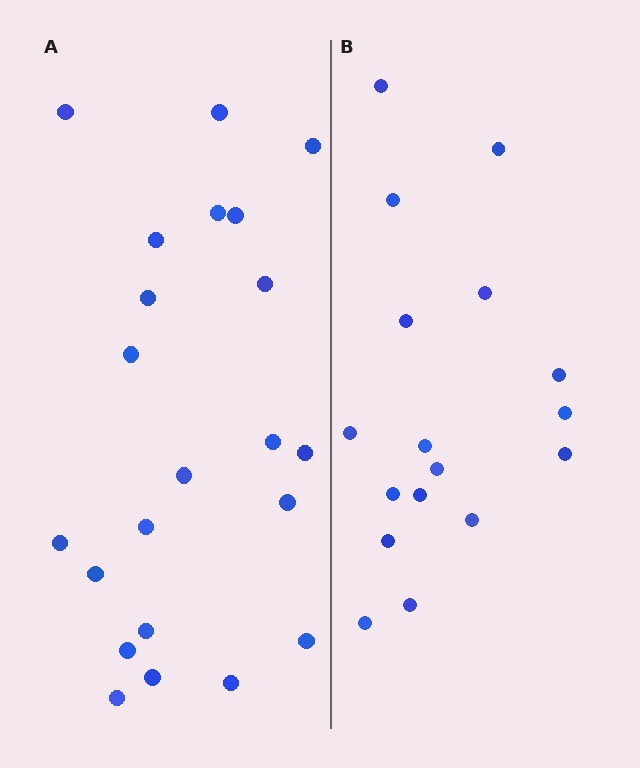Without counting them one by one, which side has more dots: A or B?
Region A (the left region) has more dots.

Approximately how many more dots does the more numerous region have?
Region A has about 5 more dots than region B.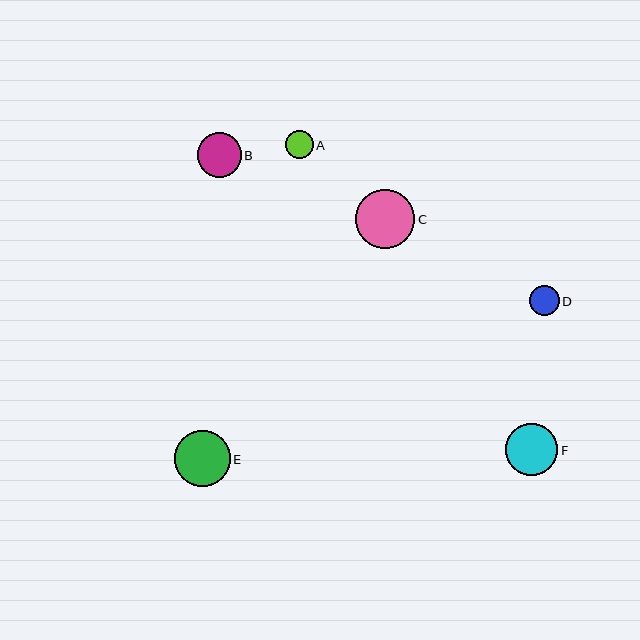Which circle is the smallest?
Circle A is the smallest with a size of approximately 28 pixels.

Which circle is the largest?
Circle C is the largest with a size of approximately 59 pixels.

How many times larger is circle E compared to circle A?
Circle E is approximately 2.0 times the size of circle A.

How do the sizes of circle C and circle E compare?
Circle C and circle E are approximately the same size.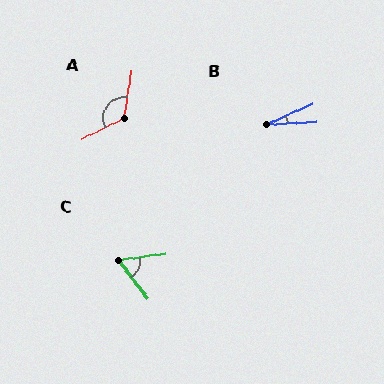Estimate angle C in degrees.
Approximately 60 degrees.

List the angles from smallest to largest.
B (21°), C (60°), A (126°).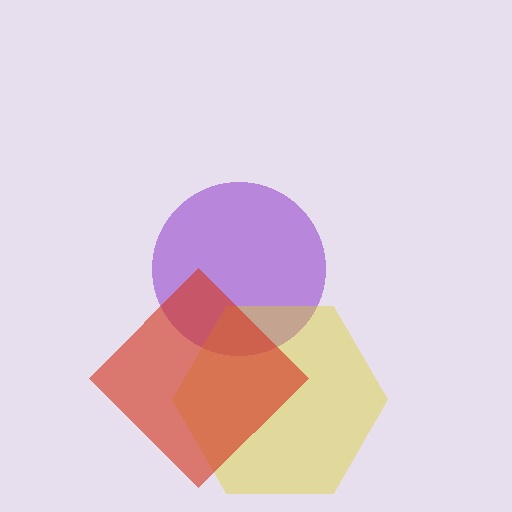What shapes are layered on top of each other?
The layered shapes are: a purple circle, a yellow hexagon, a red diamond.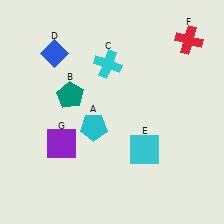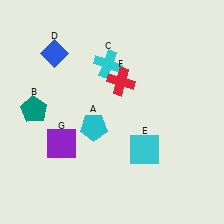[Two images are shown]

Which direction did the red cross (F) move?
The red cross (F) moved left.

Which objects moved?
The objects that moved are: the teal pentagon (B), the red cross (F).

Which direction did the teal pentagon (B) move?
The teal pentagon (B) moved left.